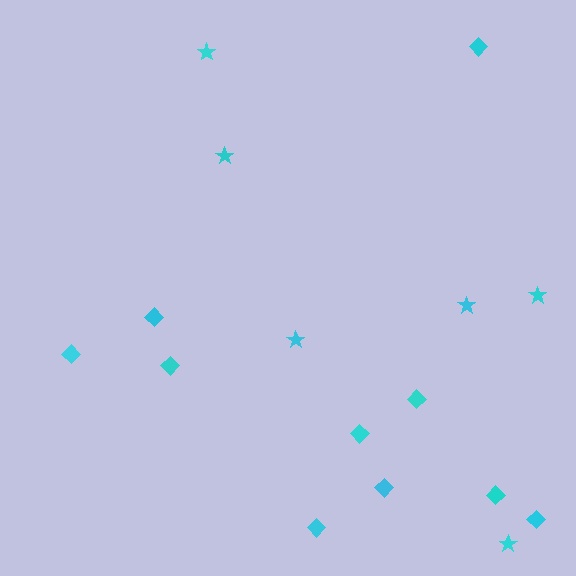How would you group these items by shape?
There are 2 groups: one group of diamonds (10) and one group of stars (6).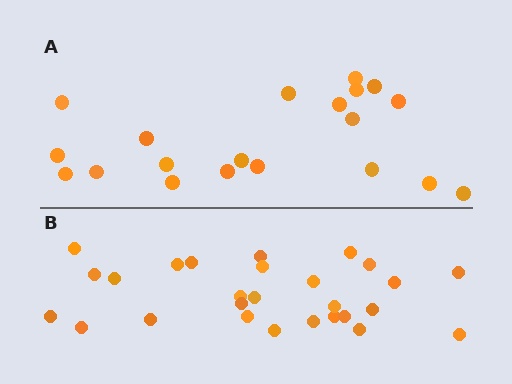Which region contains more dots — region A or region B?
Region B (the bottom region) has more dots.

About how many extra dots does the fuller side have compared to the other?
Region B has roughly 8 or so more dots than region A.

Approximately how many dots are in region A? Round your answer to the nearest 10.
About 20 dots.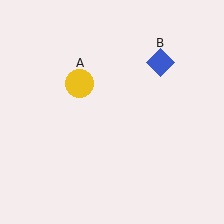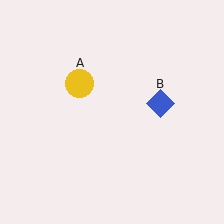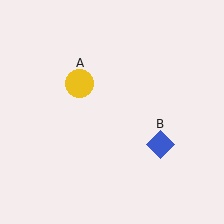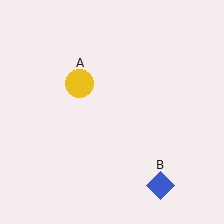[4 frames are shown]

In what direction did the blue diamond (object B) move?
The blue diamond (object B) moved down.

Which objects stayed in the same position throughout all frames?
Yellow circle (object A) remained stationary.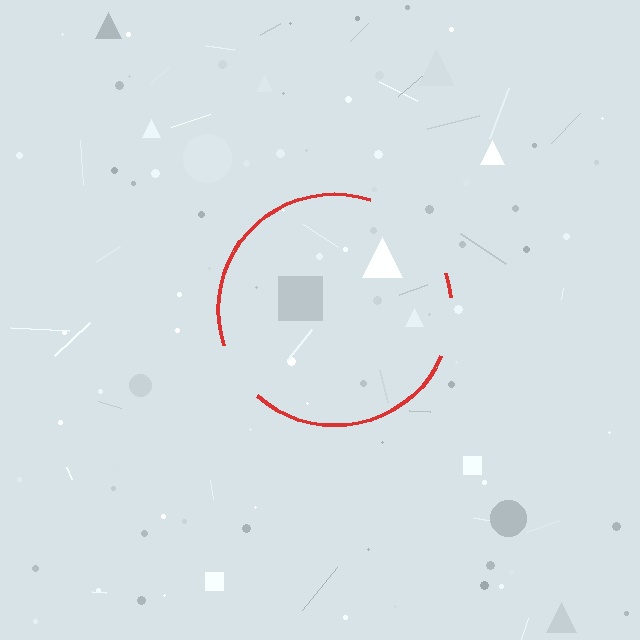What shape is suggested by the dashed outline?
The dashed outline suggests a circle.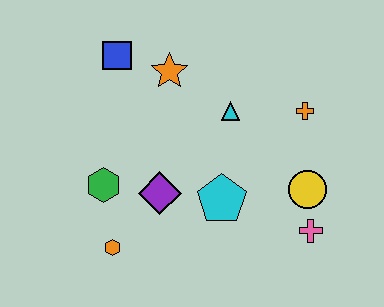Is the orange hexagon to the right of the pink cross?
No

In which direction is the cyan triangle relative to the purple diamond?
The cyan triangle is above the purple diamond.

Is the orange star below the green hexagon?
No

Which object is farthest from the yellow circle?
The blue square is farthest from the yellow circle.